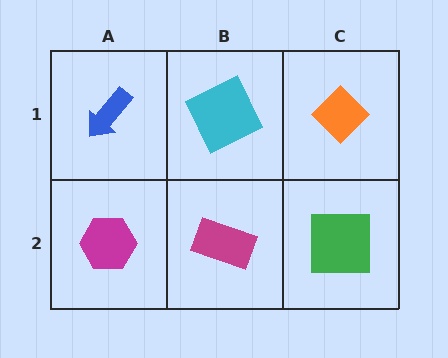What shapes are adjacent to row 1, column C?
A green square (row 2, column C), a cyan square (row 1, column B).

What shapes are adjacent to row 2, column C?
An orange diamond (row 1, column C), a magenta rectangle (row 2, column B).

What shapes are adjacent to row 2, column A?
A blue arrow (row 1, column A), a magenta rectangle (row 2, column B).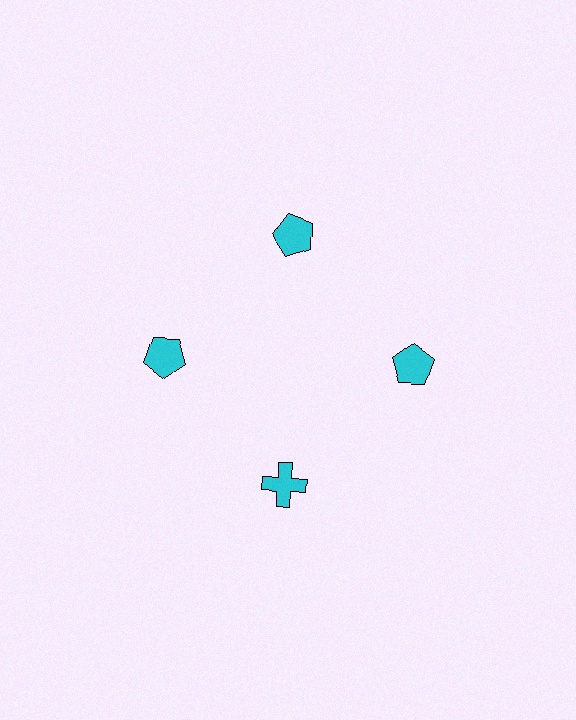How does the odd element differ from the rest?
It has a different shape: cross instead of pentagon.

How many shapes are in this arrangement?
There are 4 shapes arranged in a ring pattern.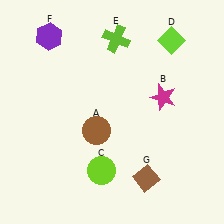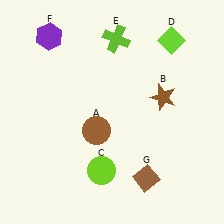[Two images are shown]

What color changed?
The star (B) changed from magenta in Image 1 to brown in Image 2.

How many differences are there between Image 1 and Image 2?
There is 1 difference between the two images.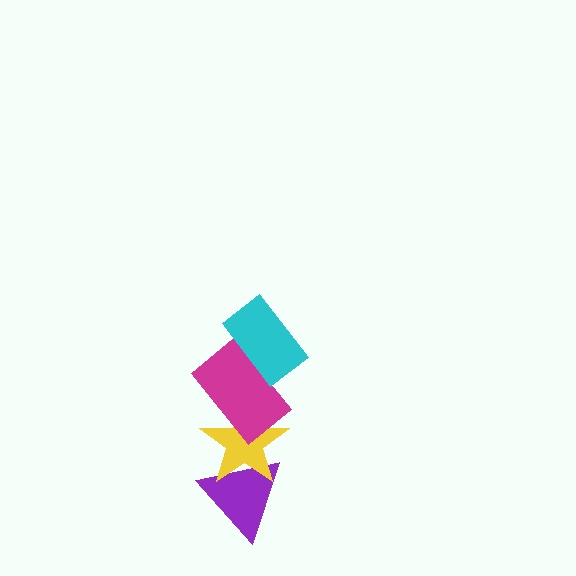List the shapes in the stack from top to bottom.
From top to bottom: the cyan rectangle, the magenta rectangle, the yellow star, the purple triangle.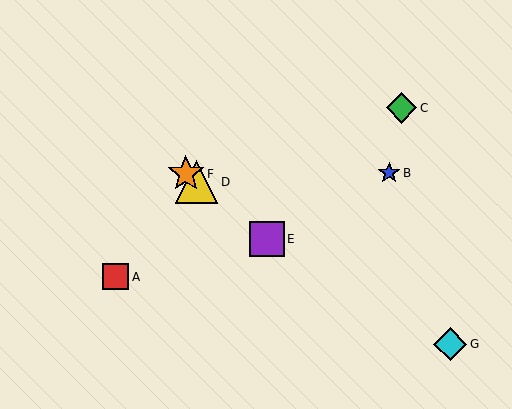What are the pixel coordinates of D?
Object D is at (197, 182).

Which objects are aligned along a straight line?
Objects D, E, F are aligned along a straight line.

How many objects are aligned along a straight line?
3 objects (D, E, F) are aligned along a straight line.